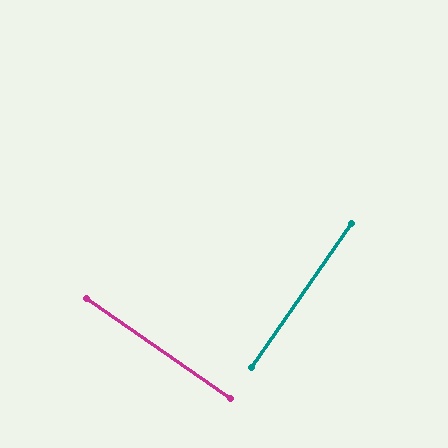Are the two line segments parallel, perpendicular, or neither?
Perpendicular — they meet at approximately 90°.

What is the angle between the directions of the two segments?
Approximately 90 degrees.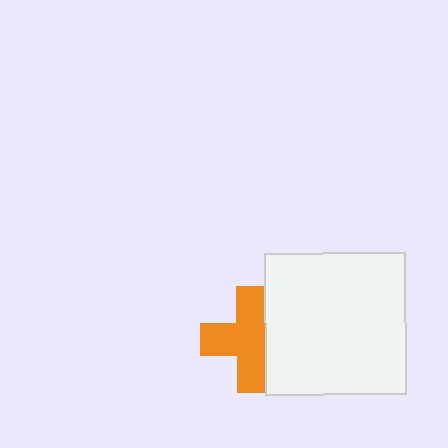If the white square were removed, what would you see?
You would see the complete orange cross.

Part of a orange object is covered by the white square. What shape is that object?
It is a cross.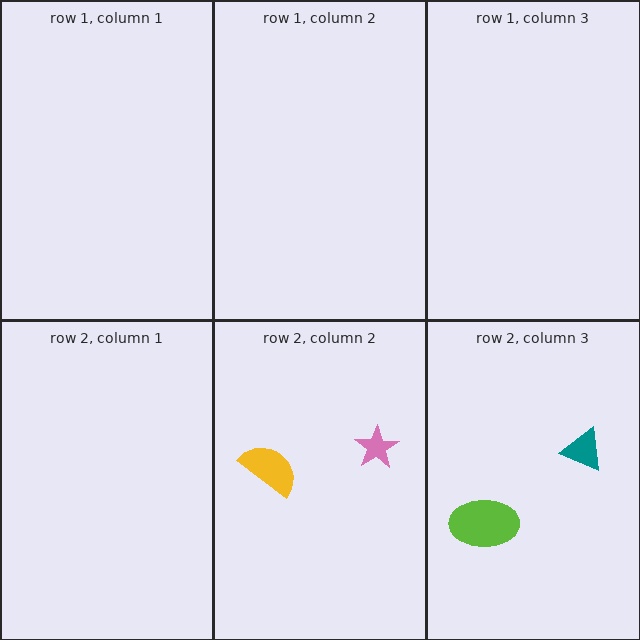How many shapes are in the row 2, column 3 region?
2.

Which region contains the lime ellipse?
The row 2, column 3 region.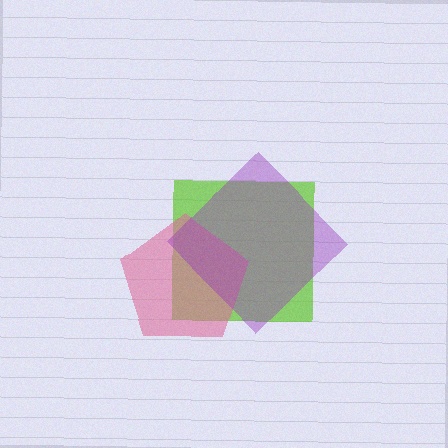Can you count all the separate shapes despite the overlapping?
Yes, there are 3 separate shapes.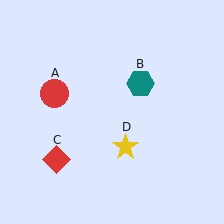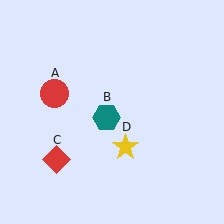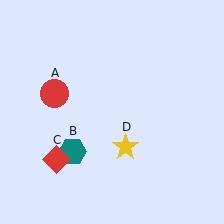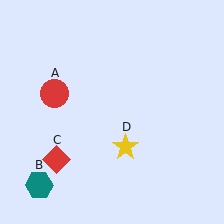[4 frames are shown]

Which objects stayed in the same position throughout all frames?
Red circle (object A) and red diamond (object C) and yellow star (object D) remained stationary.